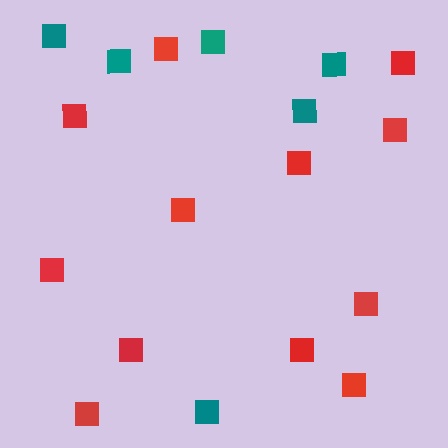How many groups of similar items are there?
There are 2 groups: one group of red squares (12) and one group of teal squares (6).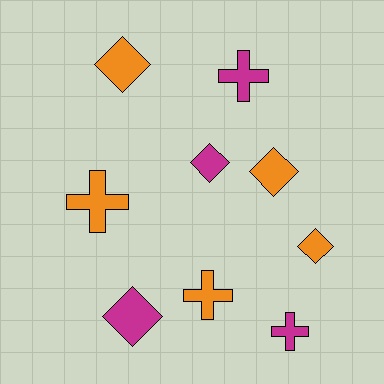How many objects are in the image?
There are 9 objects.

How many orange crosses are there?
There are 2 orange crosses.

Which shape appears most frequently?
Diamond, with 5 objects.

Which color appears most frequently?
Orange, with 5 objects.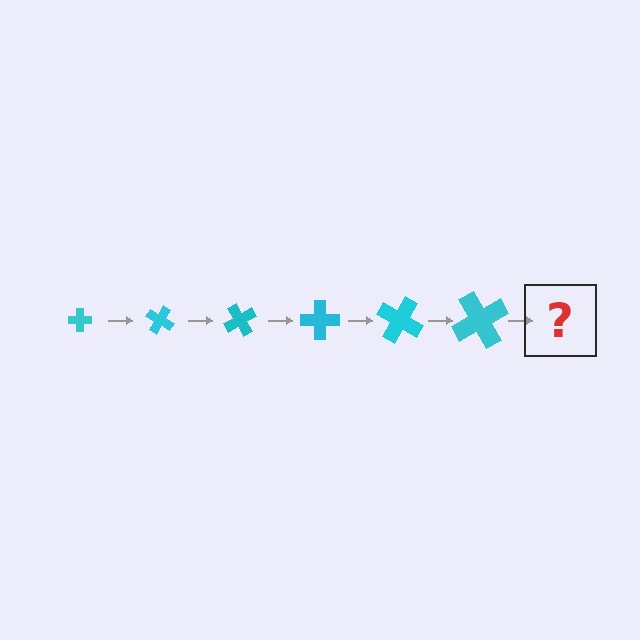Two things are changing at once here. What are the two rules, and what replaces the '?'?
The two rules are that the cross grows larger each step and it rotates 30 degrees each step. The '?' should be a cross, larger than the previous one and rotated 180 degrees from the start.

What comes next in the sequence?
The next element should be a cross, larger than the previous one and rotated 180 degrees from the start.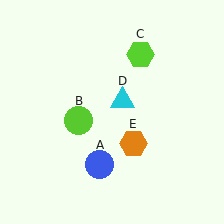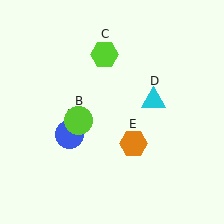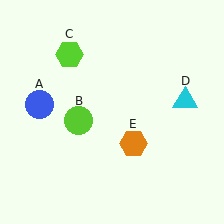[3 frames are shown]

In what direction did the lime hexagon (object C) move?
The lime hexagon (object C) moved left.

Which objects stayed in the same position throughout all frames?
Lime circle (object B) and orange hexagon (object E) remained stationary.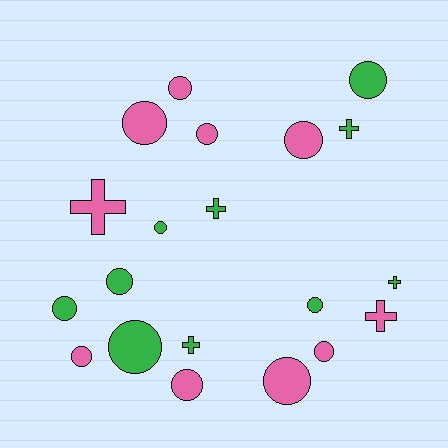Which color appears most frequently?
Green, with 10 objects.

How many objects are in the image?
There are 20 objects.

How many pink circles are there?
There are 8 pink circles.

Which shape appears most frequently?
Circle, with 14 objects.